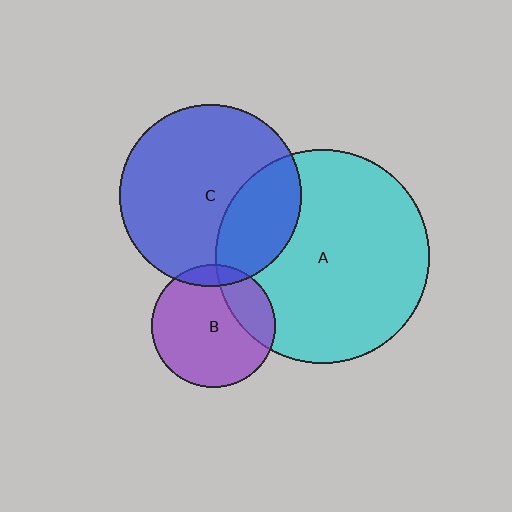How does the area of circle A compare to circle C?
Approximately 1.4 times.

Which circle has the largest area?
Circle A (cyan).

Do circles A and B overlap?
Yes.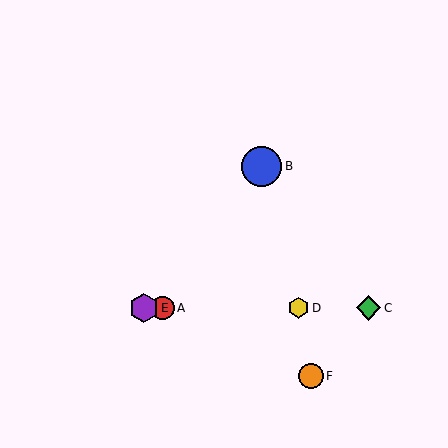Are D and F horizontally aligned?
No, D is at y≈308 and F is at y≈376.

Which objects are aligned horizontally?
Objects A, C, D, E are aligned horizontally.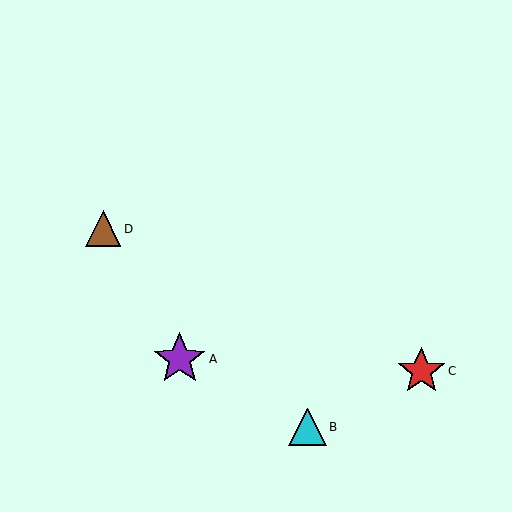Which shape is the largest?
The purple star (labeled A) is the largest.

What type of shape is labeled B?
Shape B is a cyan triangle.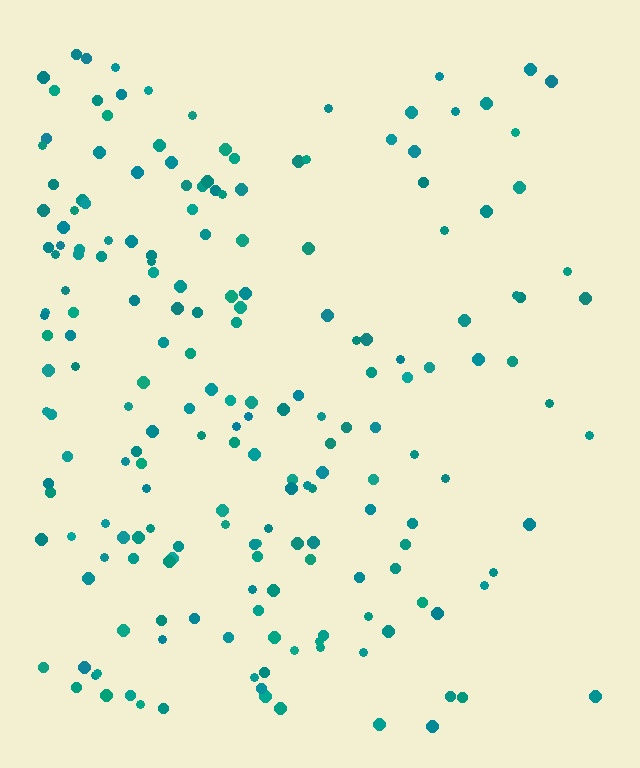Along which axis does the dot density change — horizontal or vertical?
Horizontal.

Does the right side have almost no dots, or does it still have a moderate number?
Still a moderate number, just noticeably fewer than the left.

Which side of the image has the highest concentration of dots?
The left.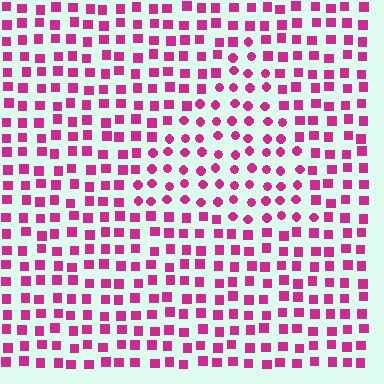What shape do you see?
I see a triangle.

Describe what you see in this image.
The image is filled with small magenta elements arranged in a uniform grid. A triangle-shaped region contains circles, while the surrounding area contains squares. The boundary is defined purely by the change in element shape.